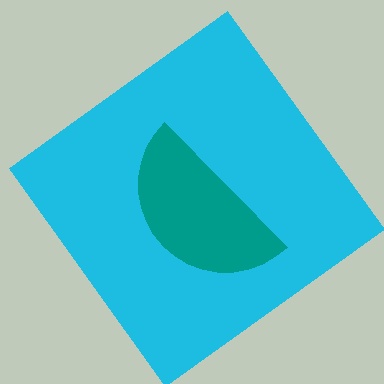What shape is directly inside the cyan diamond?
The teal semicircle.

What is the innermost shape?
The teal semicircle.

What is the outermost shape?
The cyan diamond.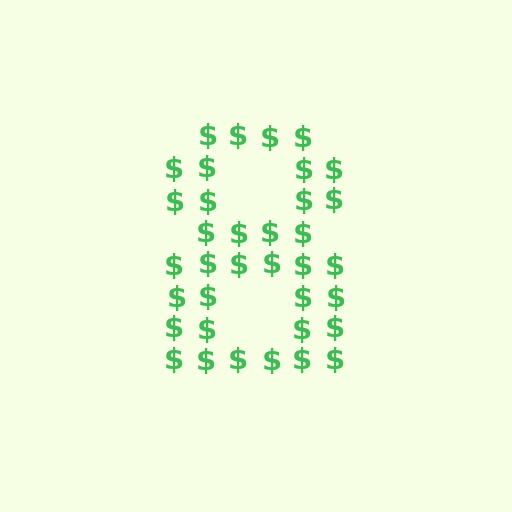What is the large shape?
The large shape is the digit 8.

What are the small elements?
The small elements are dollar signs.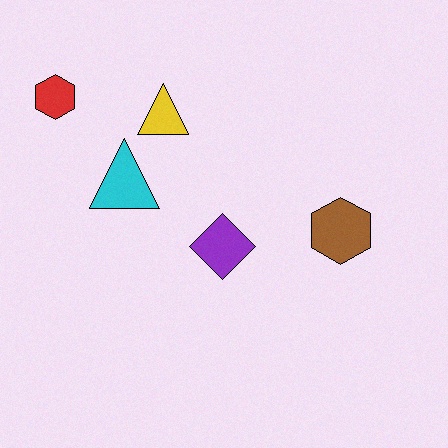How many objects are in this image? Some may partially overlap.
There are 5 objects.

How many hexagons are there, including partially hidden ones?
There are 2 hexagons.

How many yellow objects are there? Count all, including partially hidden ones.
There is 1 yellow object.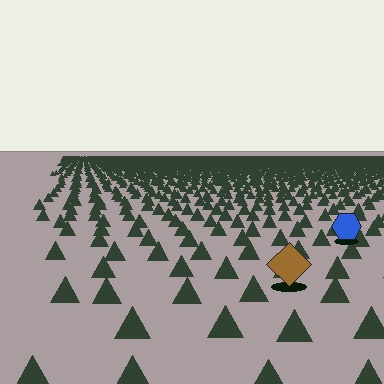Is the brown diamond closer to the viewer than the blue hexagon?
Yes. The brown diamond is closer — you can tell from the texture gradient: the ground texture is coarser near it.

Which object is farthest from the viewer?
The blue hexagon is farthest from the viewer. It appears smaller and the ground texture around it is denser.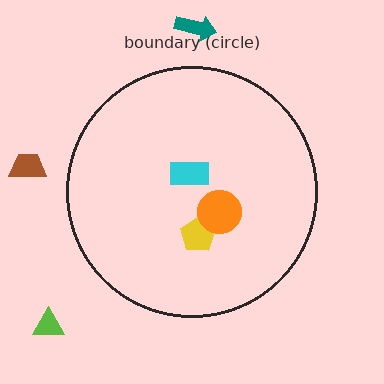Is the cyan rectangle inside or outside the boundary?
Inside.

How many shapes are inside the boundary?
3 inside, 3 outside.